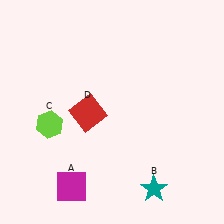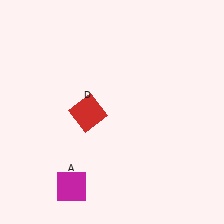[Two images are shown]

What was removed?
The lime hexagon (C), the teal star (B) were removed in Image 2.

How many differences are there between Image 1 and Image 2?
There are 2 differences between the two images.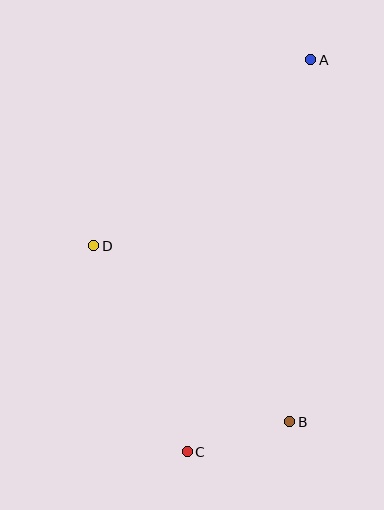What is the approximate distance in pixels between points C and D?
The distance between C and D is approximately 226 pixels.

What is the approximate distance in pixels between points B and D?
The distance between B and D is approximately 263 pixels.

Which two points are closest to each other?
Points B and C are closest to each other.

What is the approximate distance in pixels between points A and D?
The distance between A and D is approximately 286 pixels.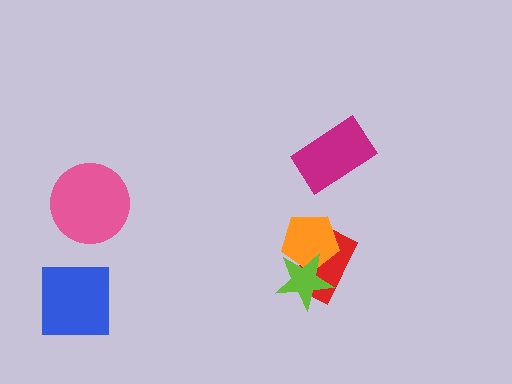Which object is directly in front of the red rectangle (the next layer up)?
The orange pentagon is directly in front of the red rectangle.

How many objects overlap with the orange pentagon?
2 objects overlap with the orange pentagon.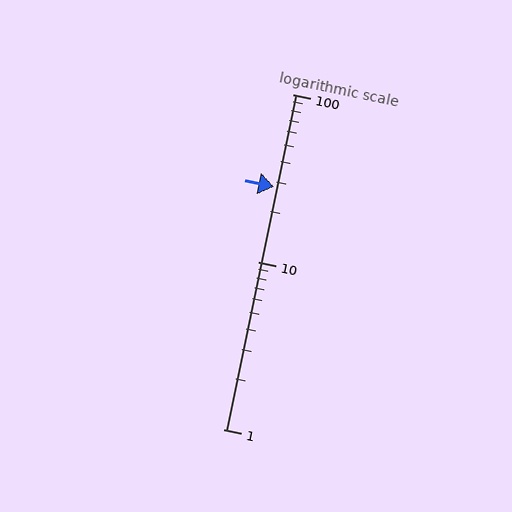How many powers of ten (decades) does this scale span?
The scale spans 2 decades, from 1 to 100.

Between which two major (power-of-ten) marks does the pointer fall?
The pointer is between 10 and 100.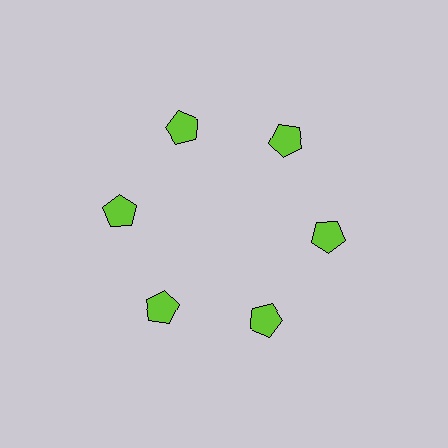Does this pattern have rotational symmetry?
Yes, this pattern has 6-fold rotational symmetry. It looks the same after rotating 60 degrees around the center.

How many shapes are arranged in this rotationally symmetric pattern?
There are 6 shapes, arranged in 6 groups of 1.